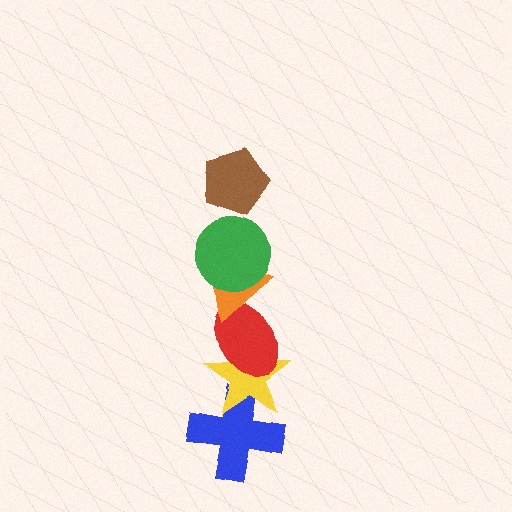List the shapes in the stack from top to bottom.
From top to bottom: the brown pentagon, the green circle, the orange triangle, the red ellipse, the yellow star, the blue cross.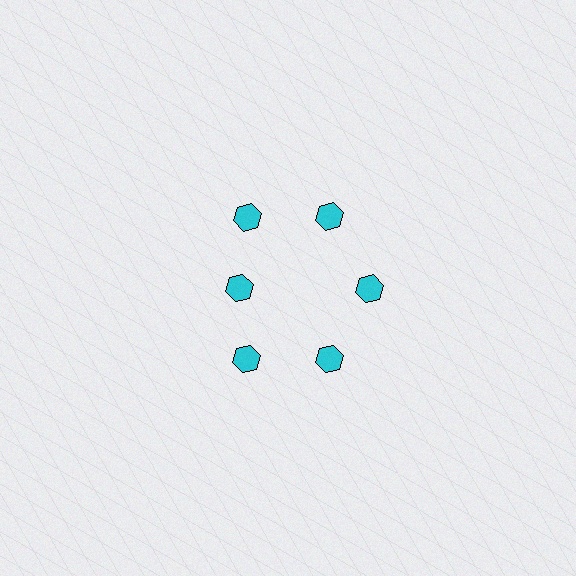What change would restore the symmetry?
The symmetry would be restored by moving it outward, back onto the ring so that all 6 hexagons sit at equal angles and equal distance from the center.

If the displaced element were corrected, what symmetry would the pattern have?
It would have 6-fold rotational symmetry — the pattern would map onto itself every 60 degrees.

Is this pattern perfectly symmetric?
No. The 6 cyan hexagons are arranged in a ring, but one element near the 9 o'clock position is pulled inward toward the center, breaking the 6-fold rotational symmetry.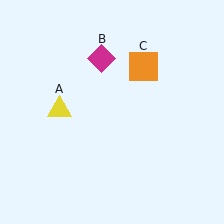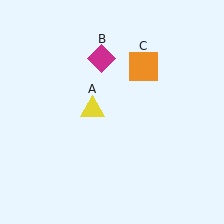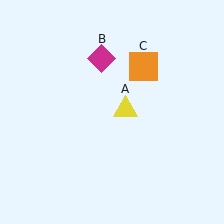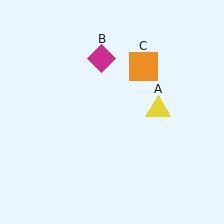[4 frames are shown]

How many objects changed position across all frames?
1 object changed position: yellow triangle (object A).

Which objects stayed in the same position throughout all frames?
Magenta diamond (object B) and orange square (object C) remained stationary.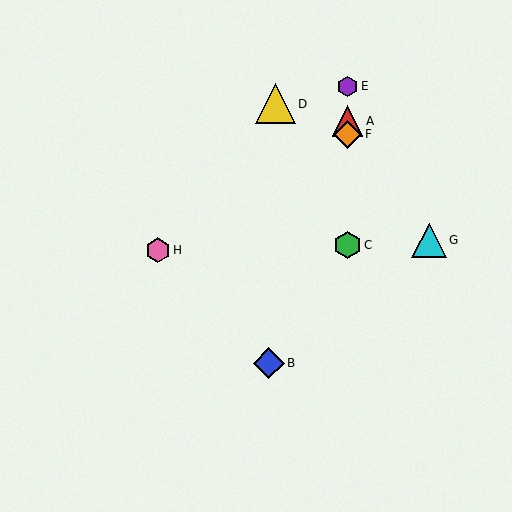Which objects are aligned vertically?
Objects A, C, E, F are aligned vertically.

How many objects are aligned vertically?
4 objects (A, C, E, F) are aligned vertically.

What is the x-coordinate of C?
Object C is at x≈348.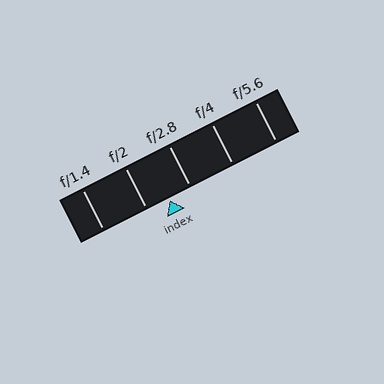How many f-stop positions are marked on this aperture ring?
There are 5 f-stop positions marked.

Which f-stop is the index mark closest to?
The index mark is closest to f/2.8.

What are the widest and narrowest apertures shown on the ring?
The widest aperture shown is f/1.4 and the narrowest is f/5.6.